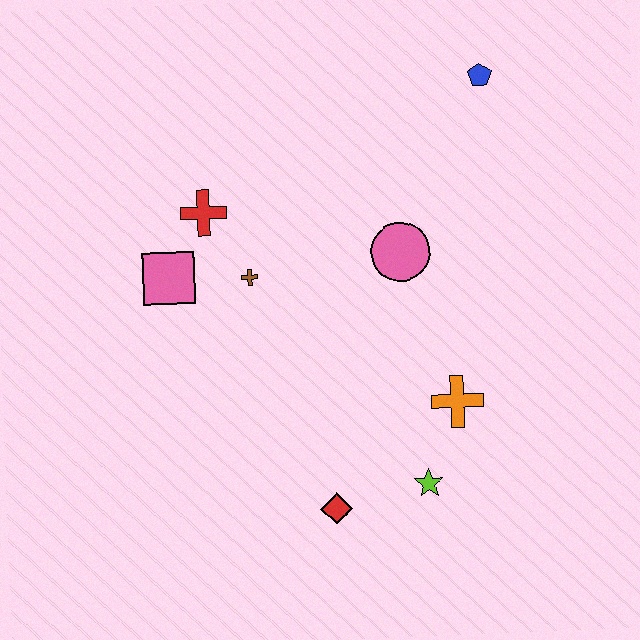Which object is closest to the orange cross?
The lime star is closest to the orange cross.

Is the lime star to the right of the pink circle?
Yes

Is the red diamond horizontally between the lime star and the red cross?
Yes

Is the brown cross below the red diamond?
No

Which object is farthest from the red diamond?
The blue pentagon is farthest from the red diamond.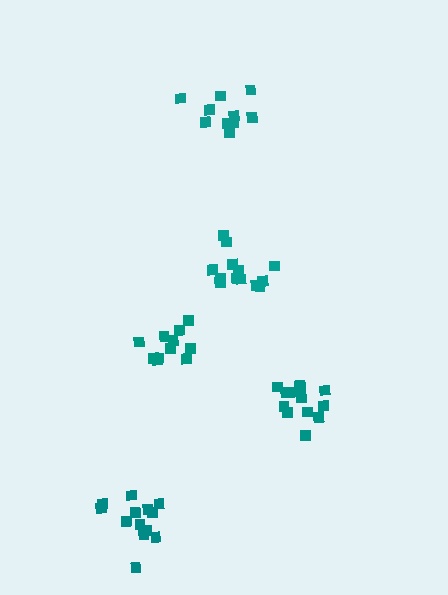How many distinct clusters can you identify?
There are 5 distinct clusters.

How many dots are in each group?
Group 1: 11 dots, Group 2: 13 dots, Group 3: 13 dots, Group 4: 11 dots, Group 5: 13 dots (61 total).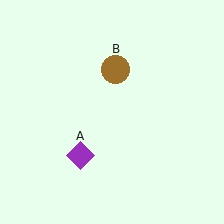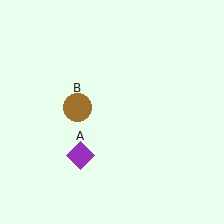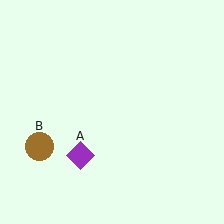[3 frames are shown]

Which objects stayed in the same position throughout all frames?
Purple diamond (object A) remained stationary.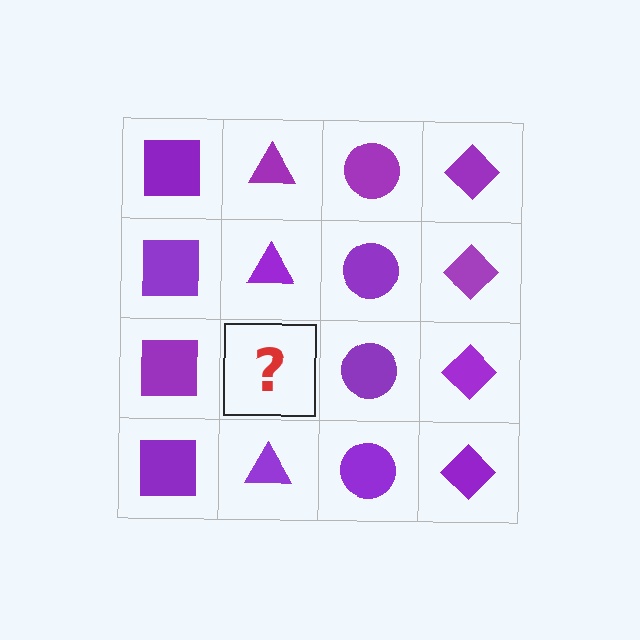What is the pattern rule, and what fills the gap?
The rule is that each column has a consistent shape. The gap should be filled with a purple triangle.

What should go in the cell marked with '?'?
The missing cell should contain a purple triangle.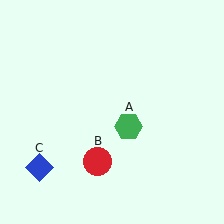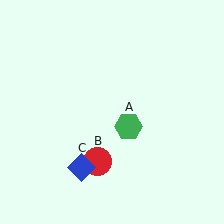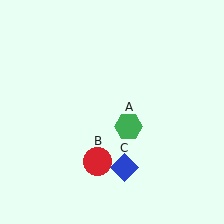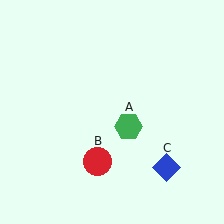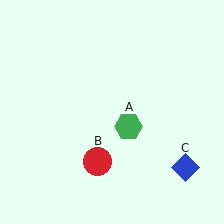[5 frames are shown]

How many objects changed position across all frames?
1 object changed position: blue diamond (object C).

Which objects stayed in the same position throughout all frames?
Green hexagon (object A) and red circle (object B) remained stationary.